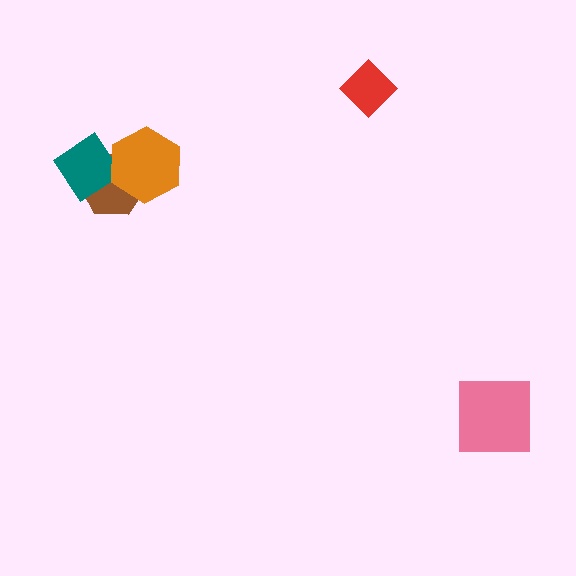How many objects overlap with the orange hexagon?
2 objects overlap with the orange hexagon.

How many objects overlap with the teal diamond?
2 objects overlap with the teal diamond.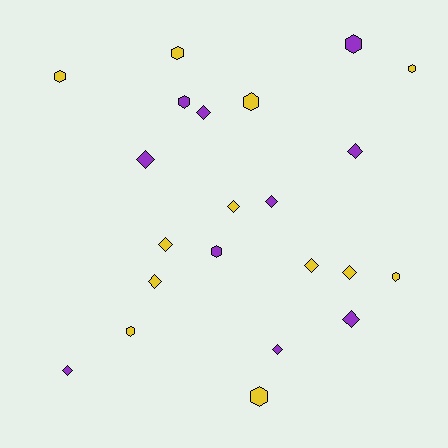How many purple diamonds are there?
There are 7 purple diamonds.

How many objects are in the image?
There are 22 objects.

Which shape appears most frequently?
Diamond, with 12 objects.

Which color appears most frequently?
Yellow, with 12 objects.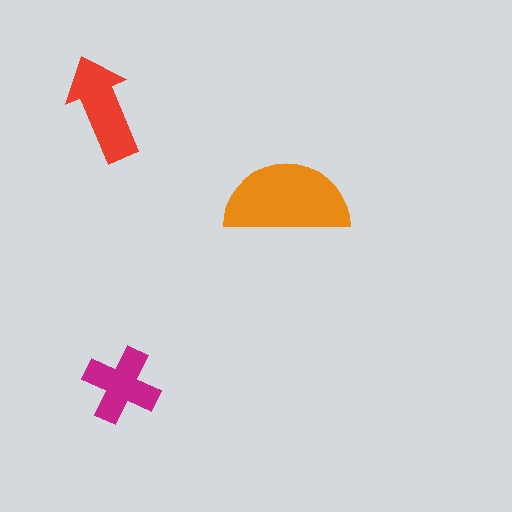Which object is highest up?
The red arrow is topmost.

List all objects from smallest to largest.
The magenta cross, the red arrow, the orange semicircle.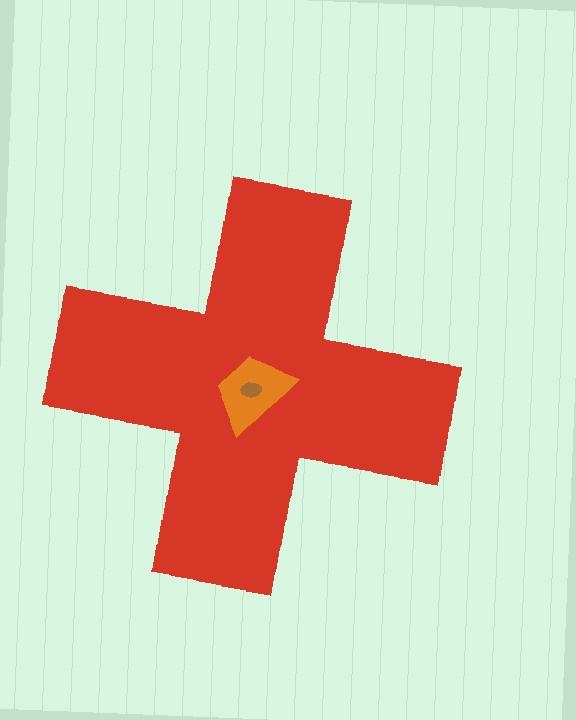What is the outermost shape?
The red cross.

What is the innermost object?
The brown ellipse.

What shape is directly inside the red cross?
The orange trapezoid.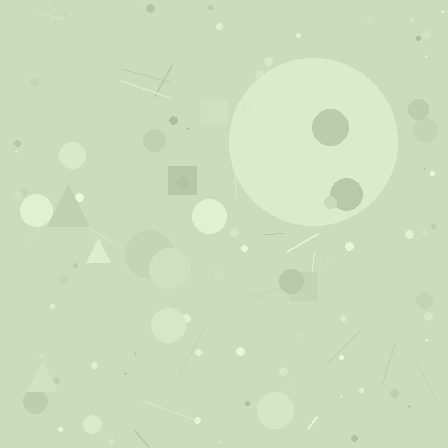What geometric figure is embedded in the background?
A circle is embedded in the background.